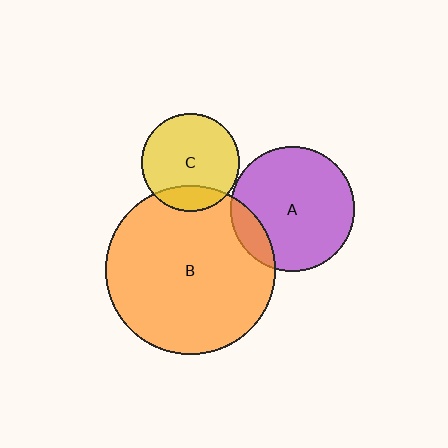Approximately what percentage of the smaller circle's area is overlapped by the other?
Approximately 20%.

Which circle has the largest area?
Circle B (orange).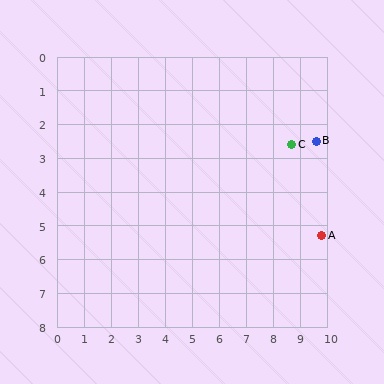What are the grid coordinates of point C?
Point C is at approximately (8.7, 2.6).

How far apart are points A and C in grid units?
Points A and C are about 2.9 grid units apart.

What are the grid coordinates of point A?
Point A is at approximately (9.8, 5.3).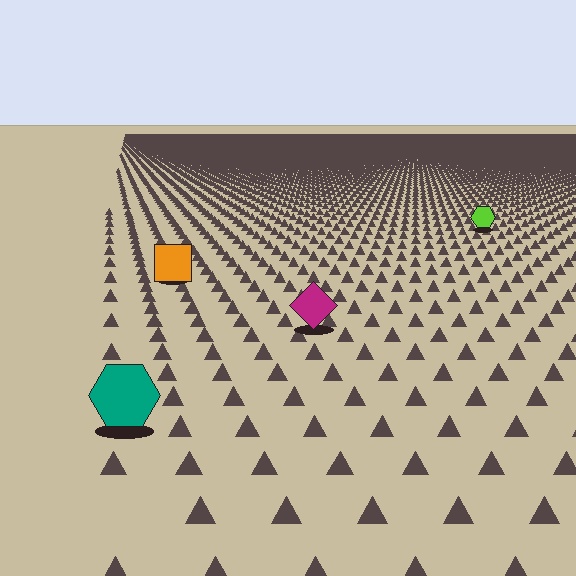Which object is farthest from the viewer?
The lime hexagon is farthest from the viewer. It appears smaller and the ground texture around it is denser.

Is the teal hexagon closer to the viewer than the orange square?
Yes. The teal hexagon is closer — you can tell from the texture gradient: the ground texture is coarser near it.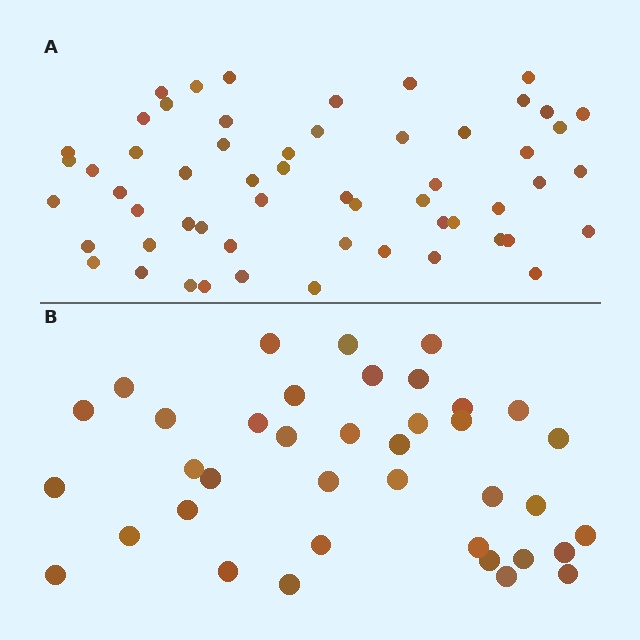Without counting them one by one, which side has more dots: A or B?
Region A (the top region) has more dots.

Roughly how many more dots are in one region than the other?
Region A has approximately 20 more dots than region B.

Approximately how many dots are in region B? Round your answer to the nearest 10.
About 40 dots. (The exact count is 38, which rounds to 40.)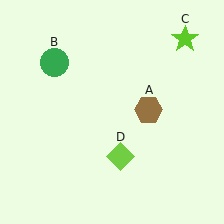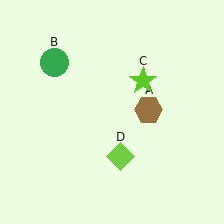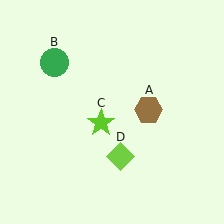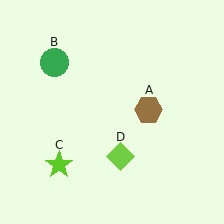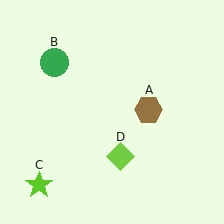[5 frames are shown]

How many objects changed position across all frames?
1 object changed position: lime star (object C).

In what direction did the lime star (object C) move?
The lime star (object C) moved down and to the left.